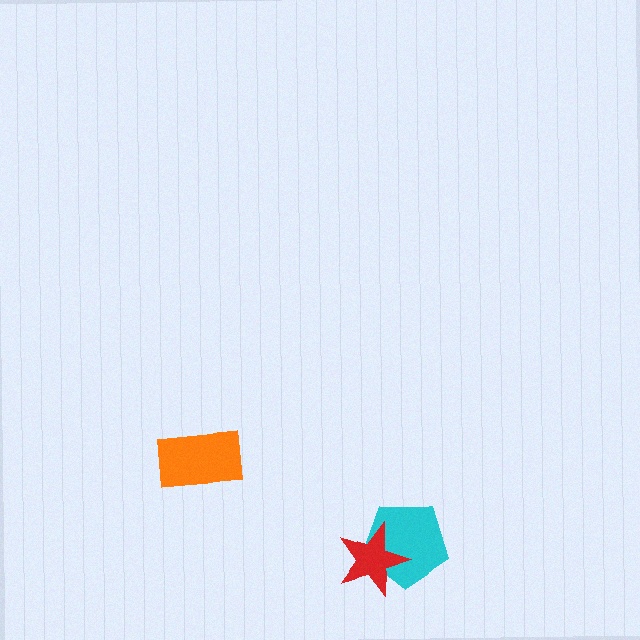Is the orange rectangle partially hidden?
No, no other shape covers it.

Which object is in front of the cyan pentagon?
The red star is in front of the cyan pentagon.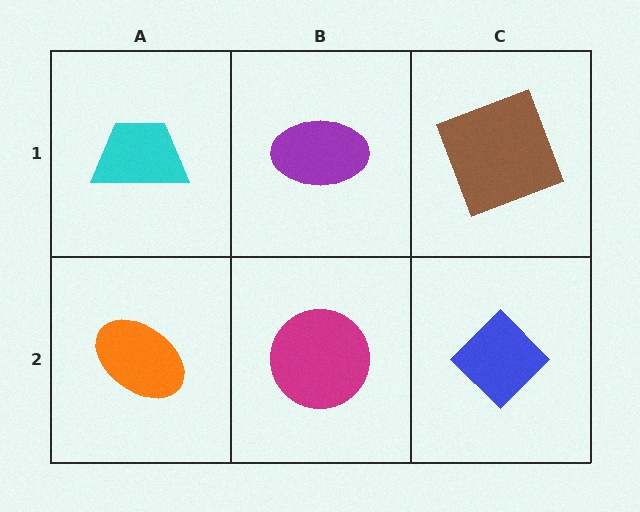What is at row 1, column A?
A cyan trapezoid.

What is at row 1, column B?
A purple ellipse.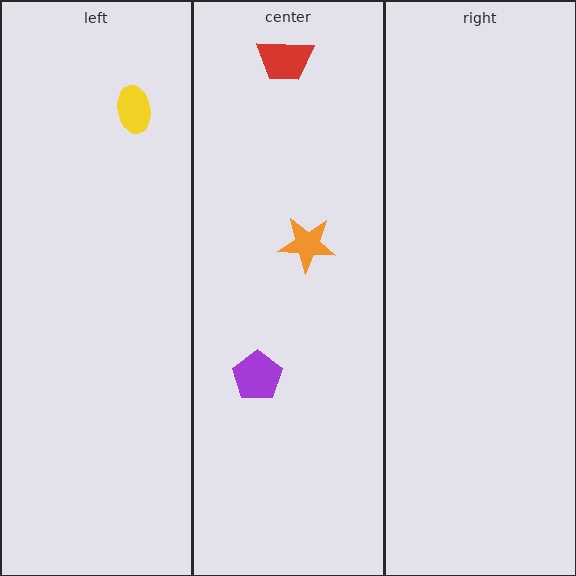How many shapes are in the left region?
1.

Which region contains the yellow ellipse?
The left region.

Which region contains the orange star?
The center region.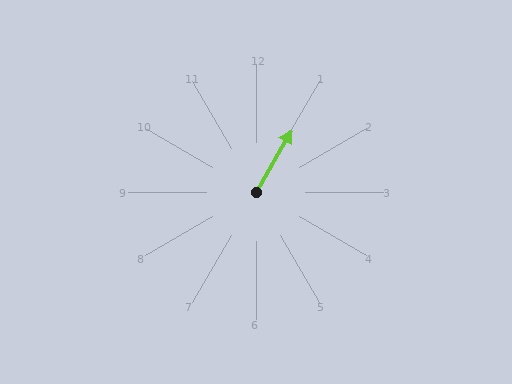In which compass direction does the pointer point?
Northeast.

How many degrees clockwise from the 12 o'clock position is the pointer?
Approximately 30 degrees.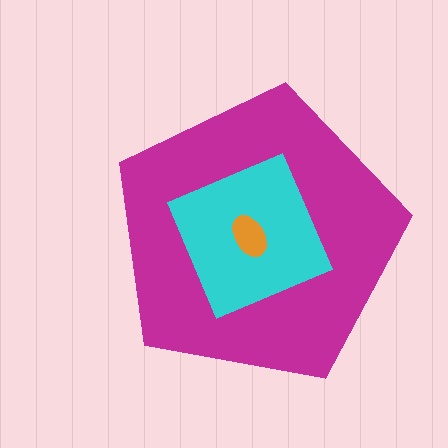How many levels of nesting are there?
3.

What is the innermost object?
The orange ellipse.